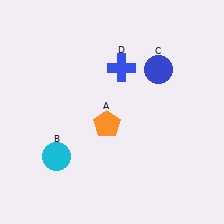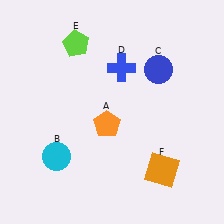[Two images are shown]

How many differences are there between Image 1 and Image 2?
There are 2 differences between the two images.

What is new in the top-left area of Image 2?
A lime pentagon (E) was added in the top-left area of Image 2.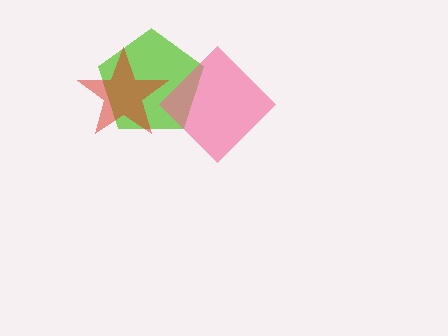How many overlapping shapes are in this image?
There are 3 overlapping shapes in the image.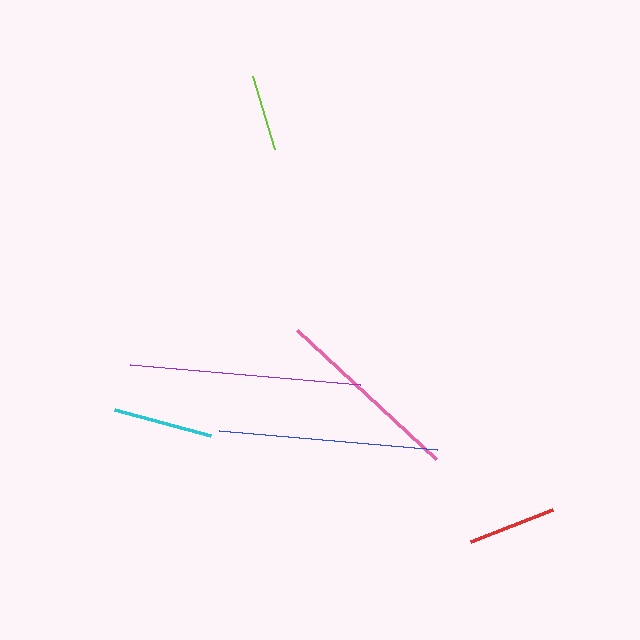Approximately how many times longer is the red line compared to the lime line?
The red line is approximately 1.2 times the length of the lime line.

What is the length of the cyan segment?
The cyan segment is approximately 100 pixels long.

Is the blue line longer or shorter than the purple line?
The purple line is longer than the blue line.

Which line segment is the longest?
The purple line is the longest at approximately 231 pixels.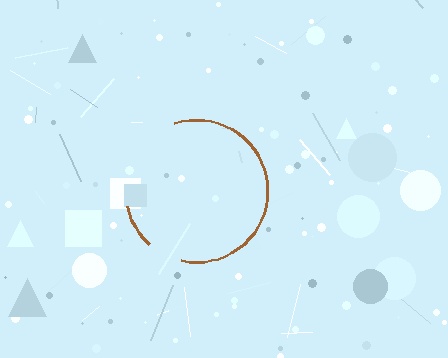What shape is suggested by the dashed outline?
The dashed outline suggests a circle.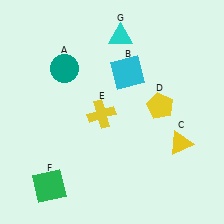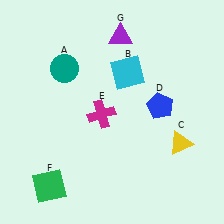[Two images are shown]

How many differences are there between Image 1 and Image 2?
There are 3 differences between the two images.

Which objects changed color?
D changed from yellow to blue. E changed from yellow to magenta. G changed from cyan to purple.